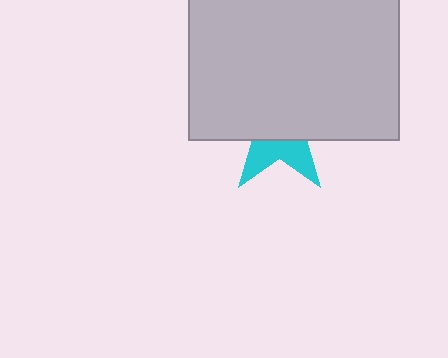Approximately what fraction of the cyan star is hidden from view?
Roughly 66% of the cyan star is hidden behind the light gray rectangle.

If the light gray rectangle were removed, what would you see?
You would see the complete cyan star.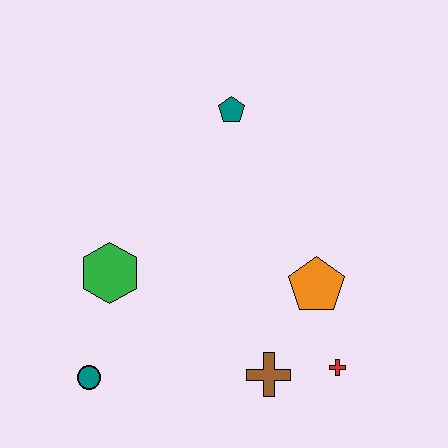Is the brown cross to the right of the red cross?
No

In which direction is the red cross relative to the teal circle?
The red cross is to the right of the teal circle.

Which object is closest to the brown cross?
The red cross is closest to the brown cross.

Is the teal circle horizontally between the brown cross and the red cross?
No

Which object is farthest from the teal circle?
The teal pentagon is farthest from the teal circle.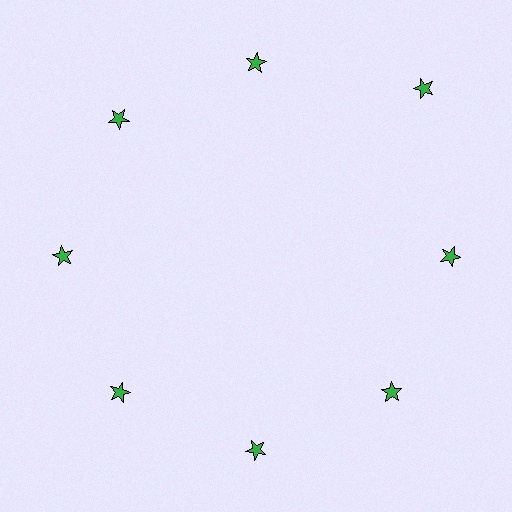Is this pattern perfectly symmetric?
No. The 8 green stars are arranged in a ring, but one element near the 2 o'clock position is pushed outward from the center, breaking the 8-fold rotational symmetry.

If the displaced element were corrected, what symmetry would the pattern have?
It would have 8-fold rotational symmetry — the pattern would map onto itself every 45 degrees.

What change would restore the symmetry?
The symmetry would be restored by moving it inward, back onto the ring so that all 8 stars sit at equal angles and equal distance from the center.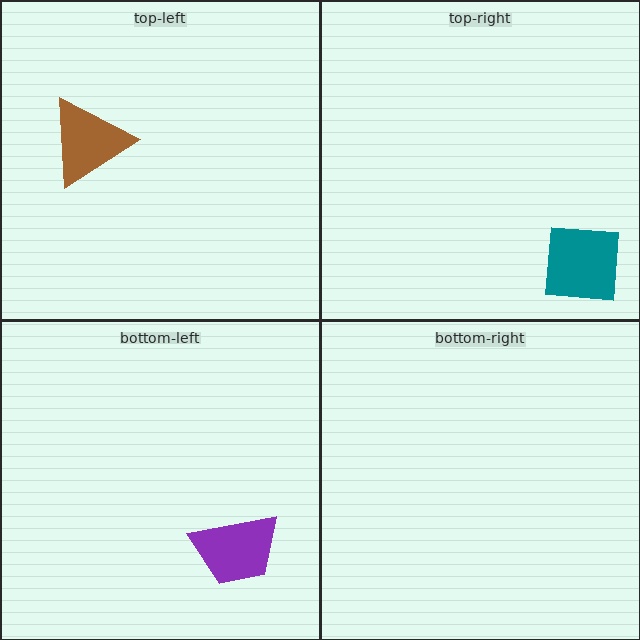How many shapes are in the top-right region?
1.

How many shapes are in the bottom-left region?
1.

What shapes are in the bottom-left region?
The purple trapezoid.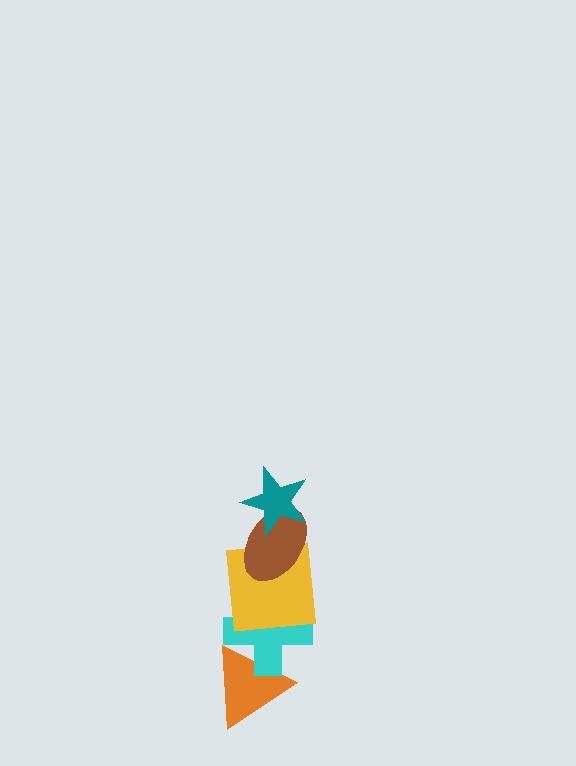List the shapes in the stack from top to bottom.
From top to bottom: the teal star, the brown ellipse, the yellow square, the cyan cross, the orange triangle.